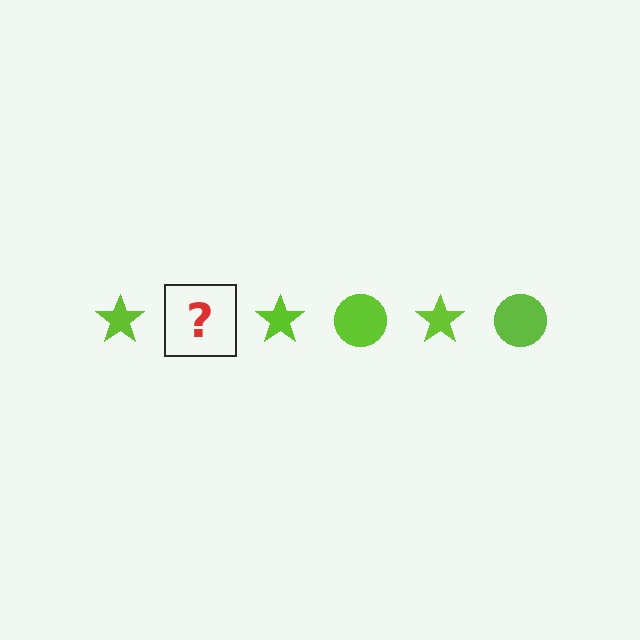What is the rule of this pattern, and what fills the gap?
The rule is that the pattern cycles through star, circle shapes in lime. The gap should be filled with a lime circle.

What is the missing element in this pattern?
The missing element is a lime circle.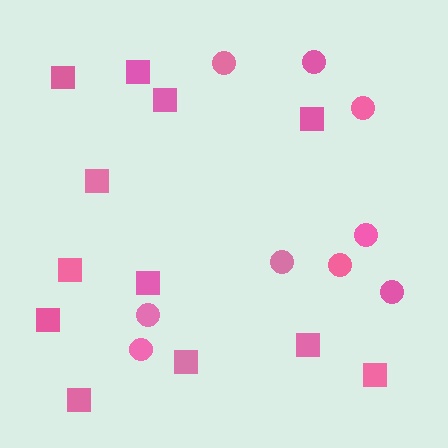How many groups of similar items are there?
There are 2 groups: one group of squares (12) and one group of circles (9).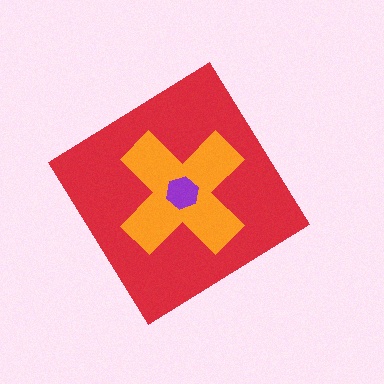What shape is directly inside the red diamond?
The orange cross.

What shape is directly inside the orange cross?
The purple hexagon.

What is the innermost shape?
The purple hexagon.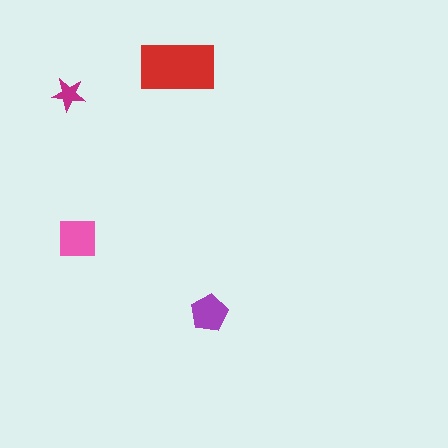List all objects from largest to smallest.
The red rectangle, the pink square, the purple pentagon, the magenta star.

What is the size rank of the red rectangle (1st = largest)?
1st.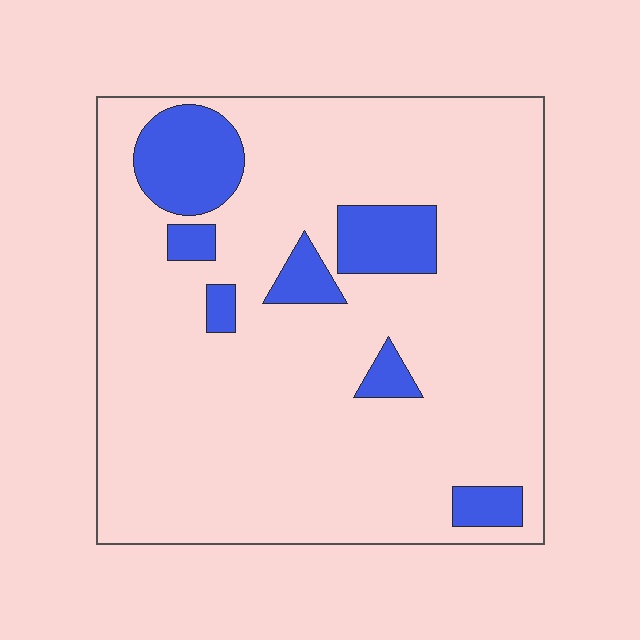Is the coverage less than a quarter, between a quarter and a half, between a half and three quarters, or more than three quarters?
Less than a quarter.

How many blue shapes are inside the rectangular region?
7.